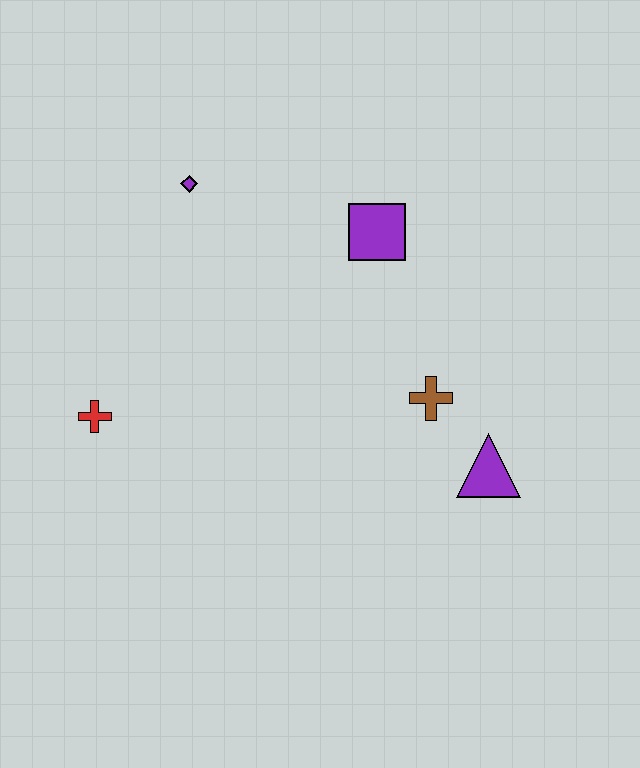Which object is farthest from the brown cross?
The red cross is farthest from the brown cross.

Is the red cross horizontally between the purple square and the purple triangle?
No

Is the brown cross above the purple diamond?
No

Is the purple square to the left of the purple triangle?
Yes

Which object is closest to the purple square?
The brown cross is closest to the purple square.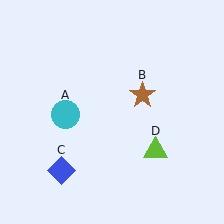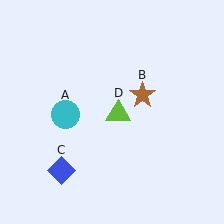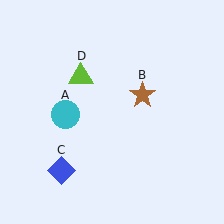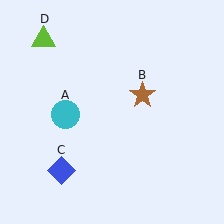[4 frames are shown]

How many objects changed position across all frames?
1 object changed position: lime triangle (object D).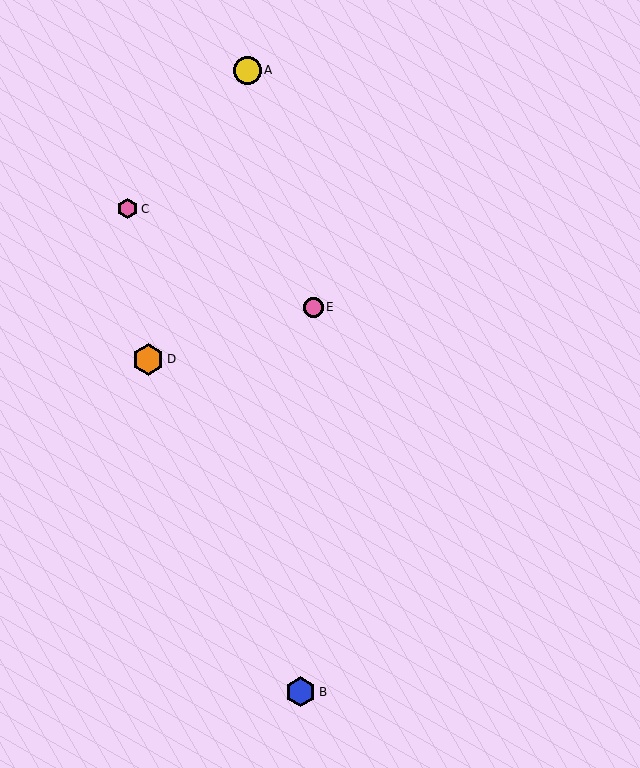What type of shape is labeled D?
Shape D is an orange hexagon.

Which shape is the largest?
The orange hexagon (labeled D) is the largest.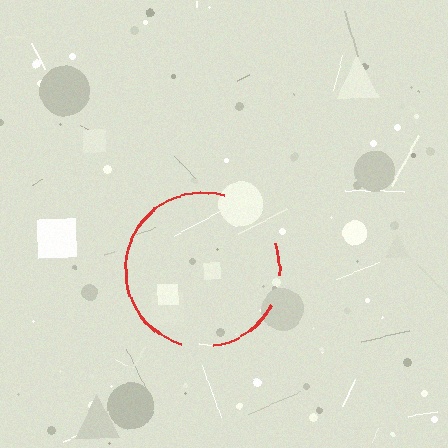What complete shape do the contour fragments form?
The contour fragments form a circle.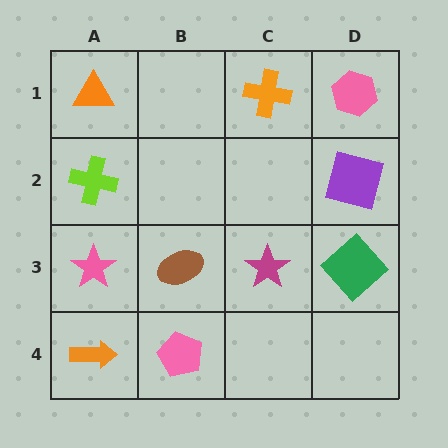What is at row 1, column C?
An orange cross.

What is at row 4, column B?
A pink pentagon.